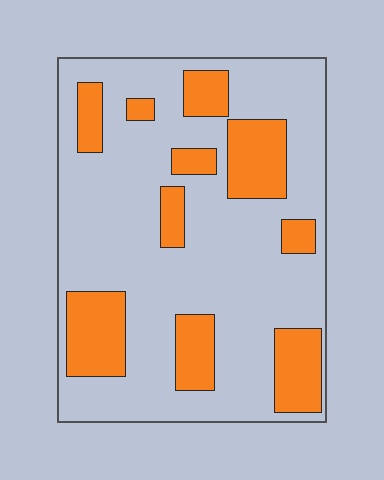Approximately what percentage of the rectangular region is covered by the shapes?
Approximately 25%.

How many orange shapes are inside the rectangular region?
10.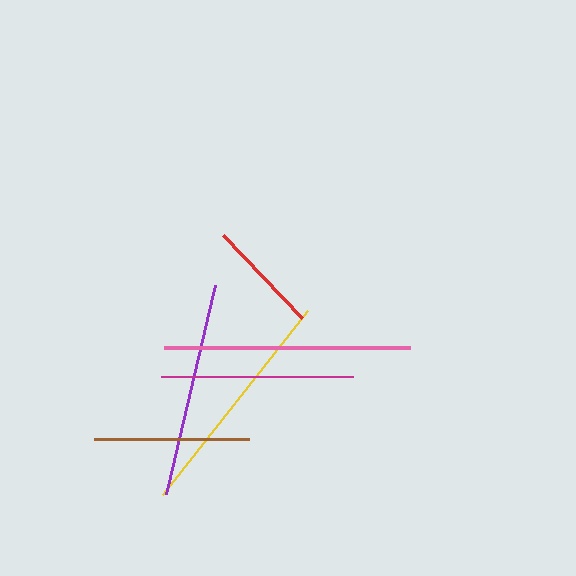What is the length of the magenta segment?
The magenta segment is approximately 192 pixels long.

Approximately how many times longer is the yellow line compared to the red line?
The yellow line is approximately 2.0 times the length of the red line.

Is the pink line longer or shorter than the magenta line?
The pink line is longer than the magenta line.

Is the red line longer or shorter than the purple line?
The purple line is longer than the red line.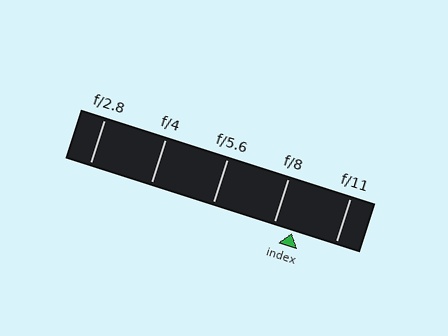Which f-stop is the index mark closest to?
The index mark is closest to f/8.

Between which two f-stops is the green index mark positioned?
The index mark is between f/8 and f/11.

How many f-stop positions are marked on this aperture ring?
There are 5 f-stop positions marked.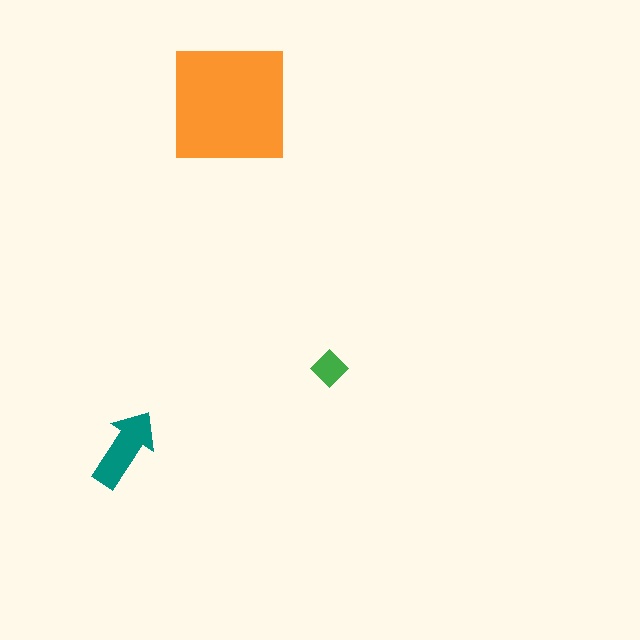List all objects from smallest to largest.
The green diamond, the teal arrow, the orange square.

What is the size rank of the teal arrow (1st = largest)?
2nd.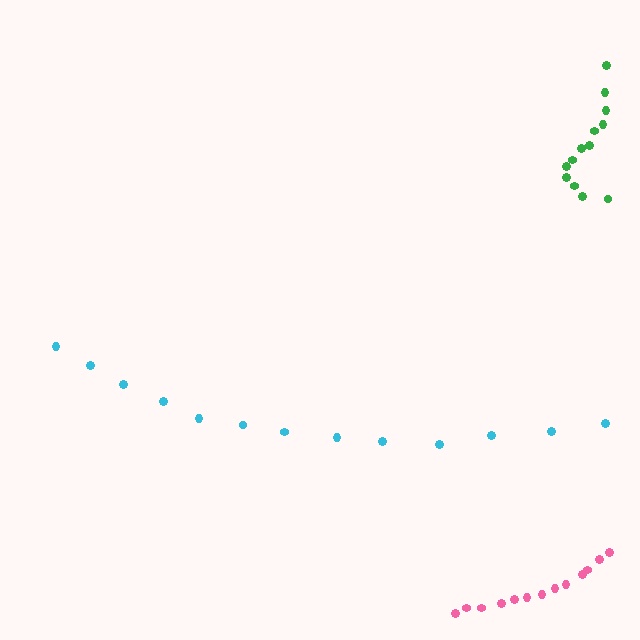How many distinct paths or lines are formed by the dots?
There are 3 distinct paths.